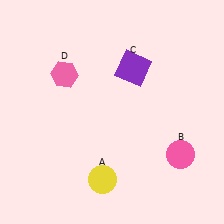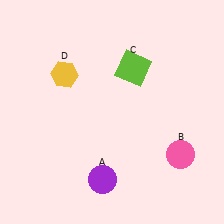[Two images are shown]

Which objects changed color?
A changed from yellow to purple. C changed from purple to lime. D changed from pink to yellow.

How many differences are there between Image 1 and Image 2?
There are 3 differences between the two images.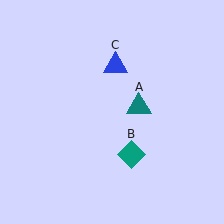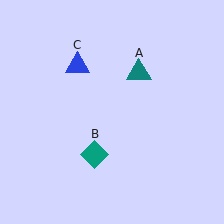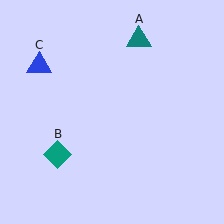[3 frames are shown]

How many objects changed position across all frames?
3 objects changed position: teal triangle (object A), teal diamond (object B), blue triangle (object C).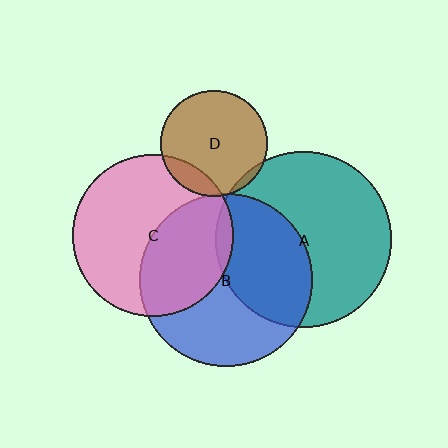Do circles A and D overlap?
Yes.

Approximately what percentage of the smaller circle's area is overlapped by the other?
Approximately 5%.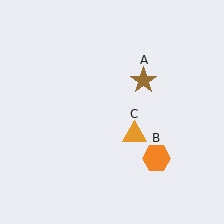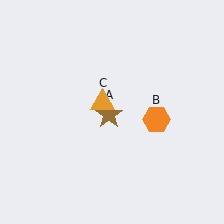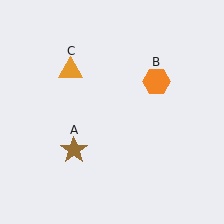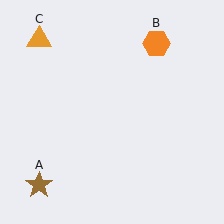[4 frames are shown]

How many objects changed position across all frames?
3 objects changed position: brown star (object A), orange hexagon (object B), orange triangle (object C).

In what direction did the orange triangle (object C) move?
The orange triangle (object C) moved up and to the left.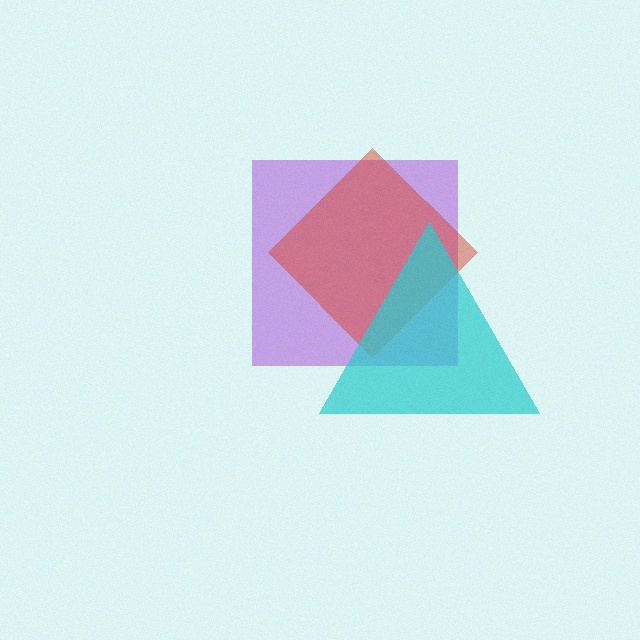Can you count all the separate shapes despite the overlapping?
Yes, there are 3 separate shapes.